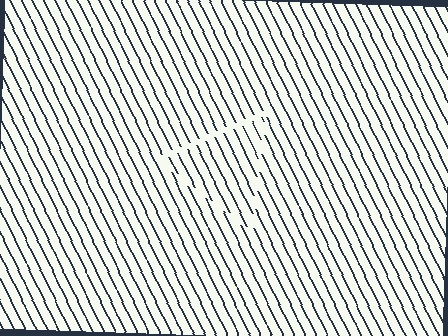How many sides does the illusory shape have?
3 sides — the line-ends trace a triangle.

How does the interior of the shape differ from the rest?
The interior of the shape contains the same grating, shifted by half a period — the contour is defined by the phase discontinuity where line-ends from the inner and outer gratings abut.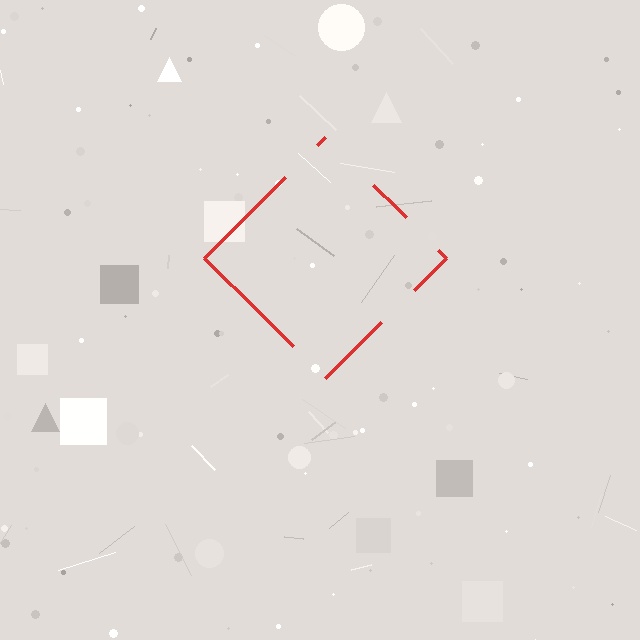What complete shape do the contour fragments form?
The contour fragments form a diamond.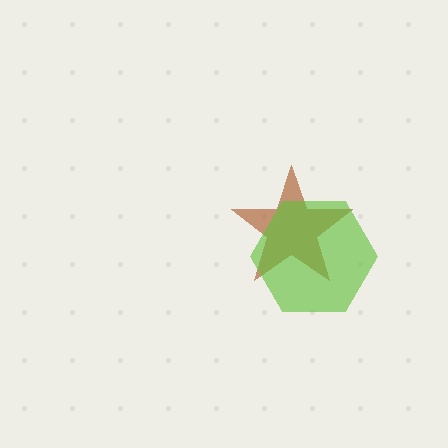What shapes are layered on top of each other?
The layered shapes are: a brown star, a lime hexagon.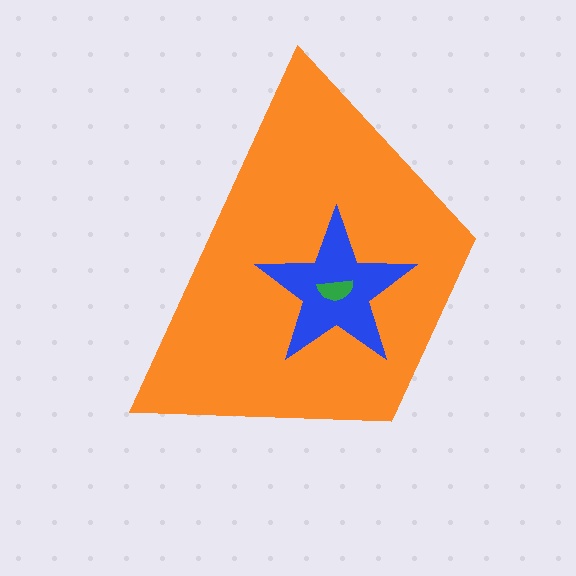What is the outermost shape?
The orange trapezoid.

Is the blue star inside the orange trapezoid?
Yes.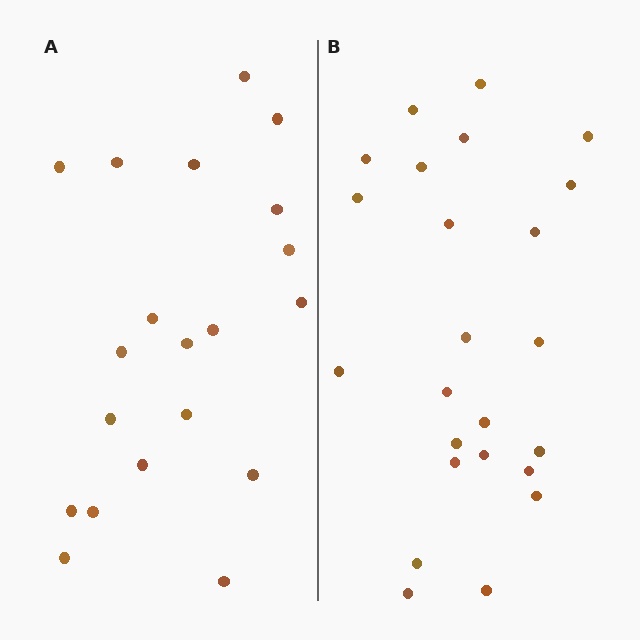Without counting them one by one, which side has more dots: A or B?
Region B (the right region) has more dots.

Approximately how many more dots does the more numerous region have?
Region B has about 4 more dots than region A.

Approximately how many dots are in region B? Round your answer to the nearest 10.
About 20 dots. (The exact count is 24, which rounds to 20.)